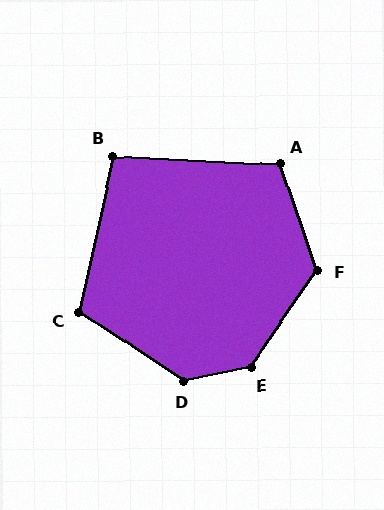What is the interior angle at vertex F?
Approximately 126 degrees (obtuse).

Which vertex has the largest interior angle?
E, at approximately 136 degrees.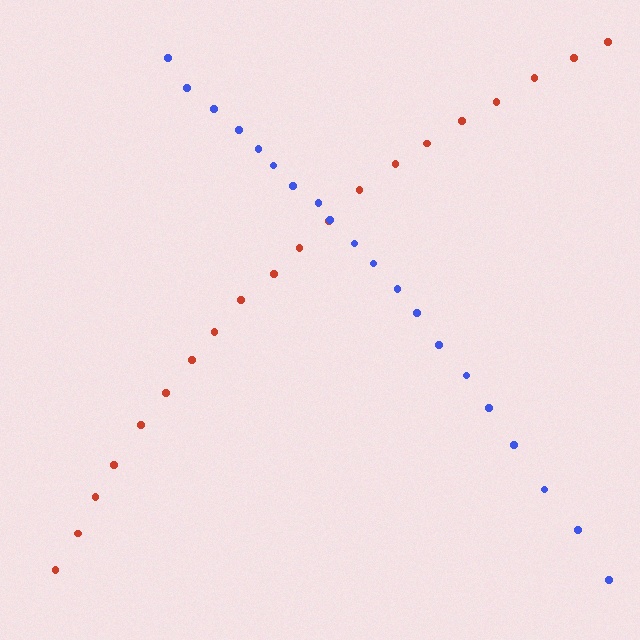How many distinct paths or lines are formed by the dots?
There are 2 distinct paths.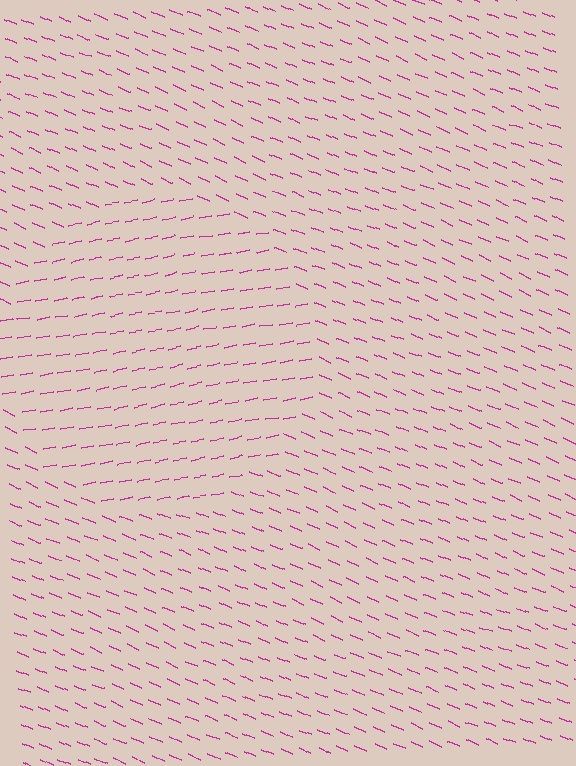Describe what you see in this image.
The image is filled with small magenta line segments. A circle region in the image has lines oriented differently from the surrounding lines, creating a visible texture boundary.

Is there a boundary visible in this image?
Yes, there is a texture boundary formed by a change in line orientation.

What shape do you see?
I see a circle.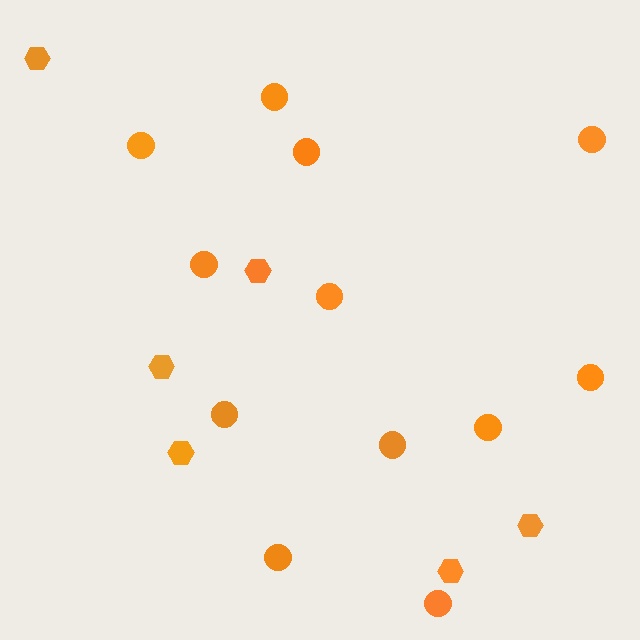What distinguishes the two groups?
There are 2 groups: one group of circles (12) and one group of hexagons (6).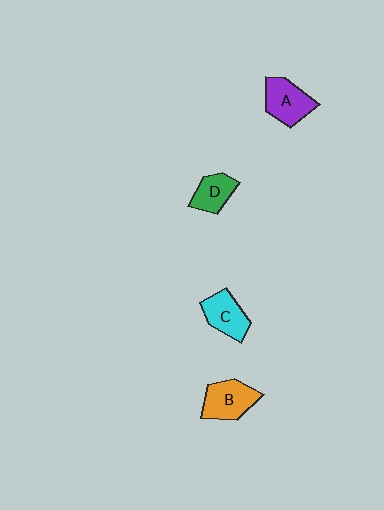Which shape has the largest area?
Shape B (orange).